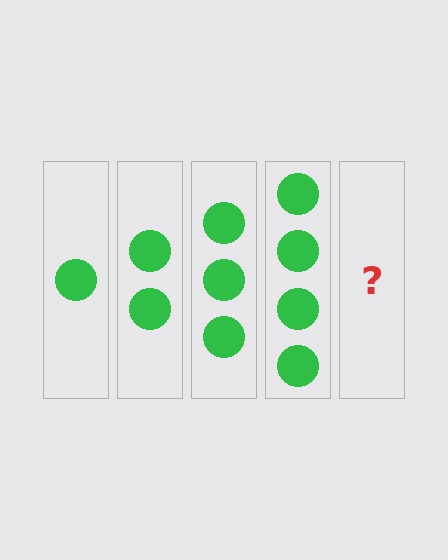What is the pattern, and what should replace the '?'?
The pattern is that each step adds one more circle. The '?' should be 5 circles.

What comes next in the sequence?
The next element should be 5 circles.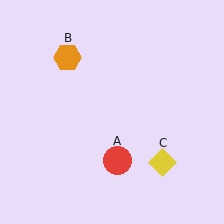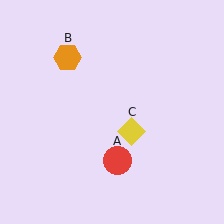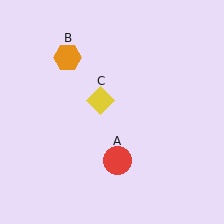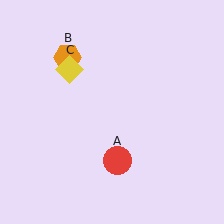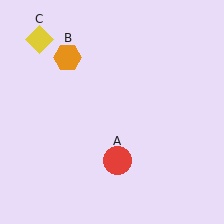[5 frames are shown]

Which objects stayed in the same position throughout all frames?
Red circle (object A) and orange hexagon (object B) remained stationary.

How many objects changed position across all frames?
1 object changed position: yellow diamond (object C).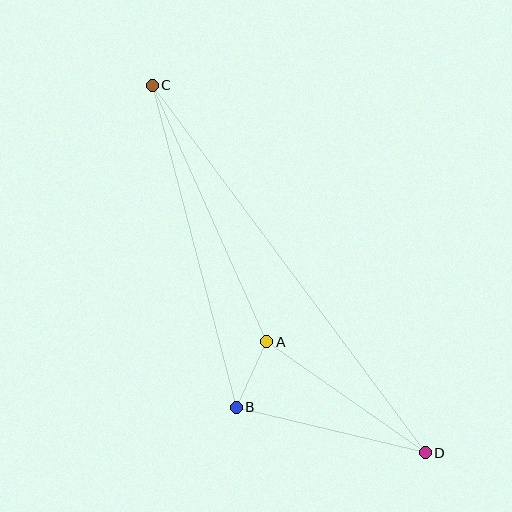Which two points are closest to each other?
Points A and B are closest to each other.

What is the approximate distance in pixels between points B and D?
The distance between B and D is approximately 194 pixels.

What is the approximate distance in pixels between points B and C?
The distance between B and C is approximately 333 pixels.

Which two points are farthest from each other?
Points C and D are farthest from each other.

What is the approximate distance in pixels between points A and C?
The distance between A and C is approximately 281 pixels.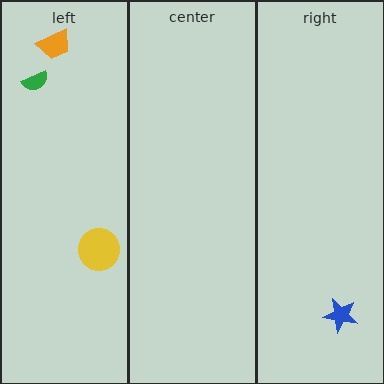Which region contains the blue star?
The right region.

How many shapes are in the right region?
1.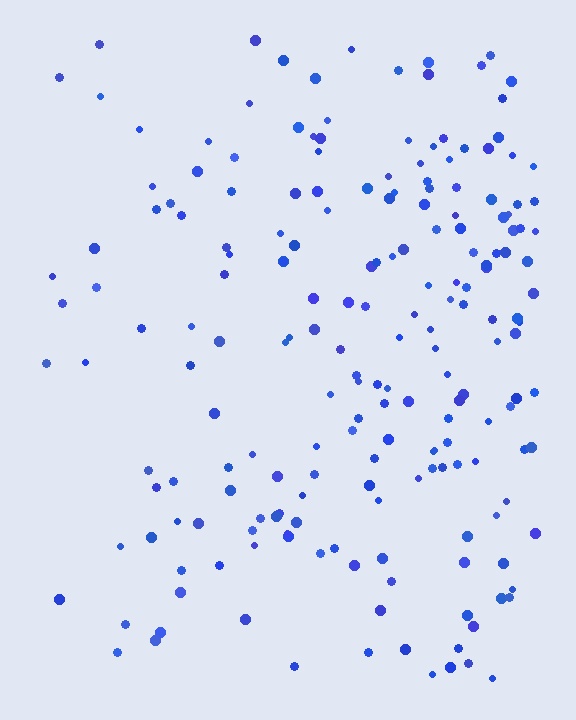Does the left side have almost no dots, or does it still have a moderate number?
Still a moderate number, just noticeably fewer than the right.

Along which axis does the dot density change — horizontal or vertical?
Horizontal.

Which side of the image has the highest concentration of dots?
The right.